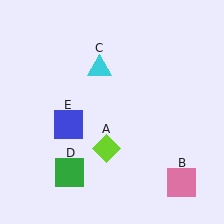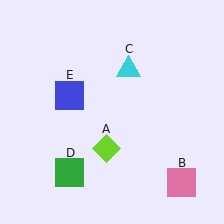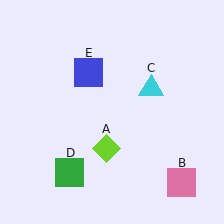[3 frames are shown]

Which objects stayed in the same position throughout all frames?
Lime diamond (object A) and pink square (object B) and green square (object D) remained stationary.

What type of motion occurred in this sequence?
The cyan triangle (object C), blue square (object E) rotated clockwise around the center of the scene.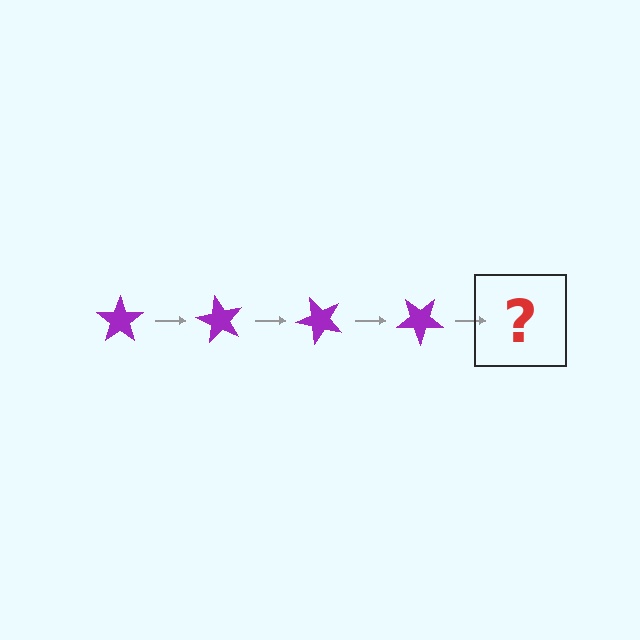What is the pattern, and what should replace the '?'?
The pattern is that the star rotates 60 degrees each step. The '?' should be a purple star rotated 240 degrees.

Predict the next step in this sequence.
The next step is a purple star rotated 240 degrees.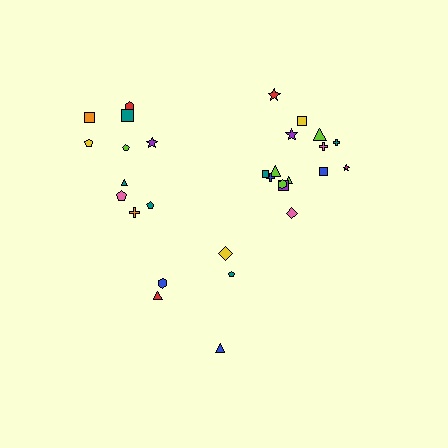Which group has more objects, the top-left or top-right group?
The top-right group.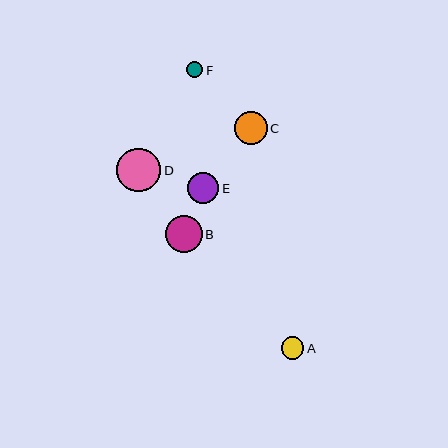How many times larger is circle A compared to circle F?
Circle A is approximately 1.4 times the size of circle F.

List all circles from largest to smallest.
From largest to smallest: D, B, C, E, A, F.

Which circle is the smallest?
Circle F is the smallest with a size of approximately 16 pixels.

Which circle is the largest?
Circle D is the largest with a size of approximately 44 pixels.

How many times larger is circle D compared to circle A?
Circle D is approximately 1.9 times the size of circle A.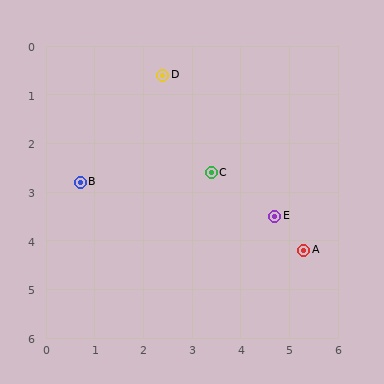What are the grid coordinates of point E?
Point E is at approximately (4.7, 3.5).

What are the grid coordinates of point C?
Point C is at approximately (3.4, 2.6).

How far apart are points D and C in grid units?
Points D and C are about 2.2 grid units apart.